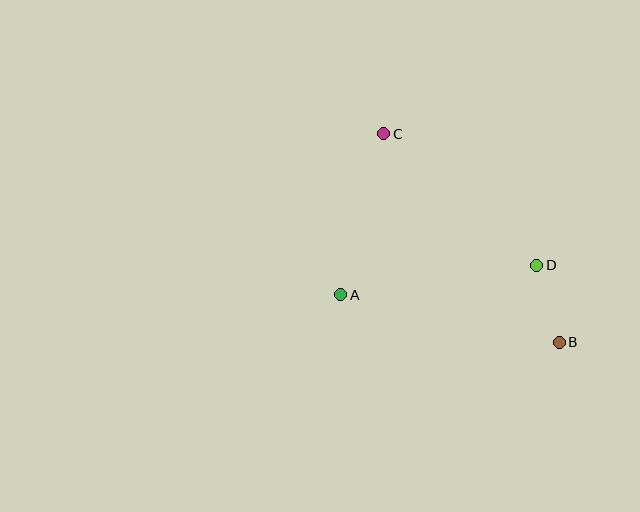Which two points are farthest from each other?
Points B and C are farthest from each other.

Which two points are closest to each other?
Points B and D are closest to each other.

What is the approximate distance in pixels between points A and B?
The distance between A and B is approximately 224 pixels.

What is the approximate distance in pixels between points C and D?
The distance between C and D is approximately 202 pixels.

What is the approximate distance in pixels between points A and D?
The distance between A and D is approximately 199 pixels.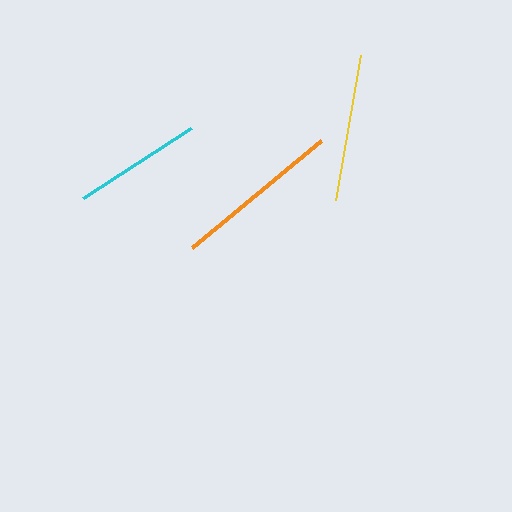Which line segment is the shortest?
The cyan line is the shortest at approximately 129 pixels.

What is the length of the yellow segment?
The yellow segment is approximately 148 pixels long.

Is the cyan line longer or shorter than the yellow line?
The yellow line is longer than the cyan line.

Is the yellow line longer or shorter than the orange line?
The orange line is longer than the yellow line.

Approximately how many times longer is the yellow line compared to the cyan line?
The yellow line is approximately 1.2 times the length of the cyan line.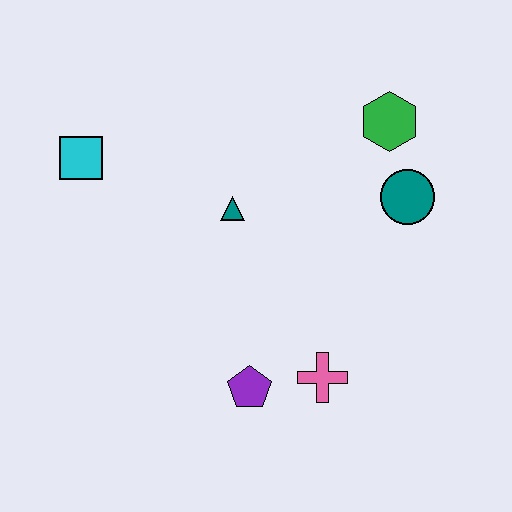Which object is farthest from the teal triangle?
The pink cross is farthest from the teal triangle.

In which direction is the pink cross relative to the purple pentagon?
The pink cross is to the right of the purple pentagon.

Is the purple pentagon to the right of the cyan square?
Yes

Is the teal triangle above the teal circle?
No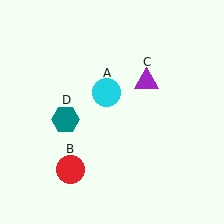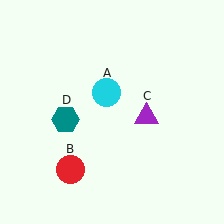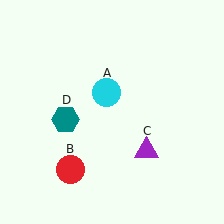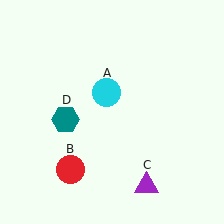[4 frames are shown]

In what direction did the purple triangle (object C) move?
The purple triangle (object C) moved down.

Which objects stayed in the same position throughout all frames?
Cyan circle (object A) and red circle (object B) and teal hexagon (object D) remained stationary.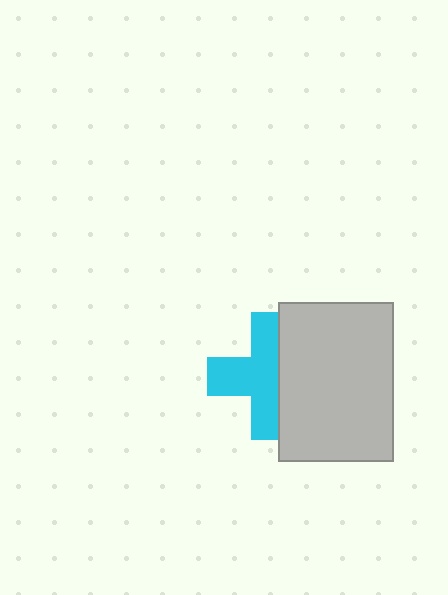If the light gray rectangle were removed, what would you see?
You would see the complete cyan cross.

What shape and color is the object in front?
The object in front is a light gray rectangle.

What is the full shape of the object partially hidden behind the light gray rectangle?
The partially hidden object is a cyan cross.